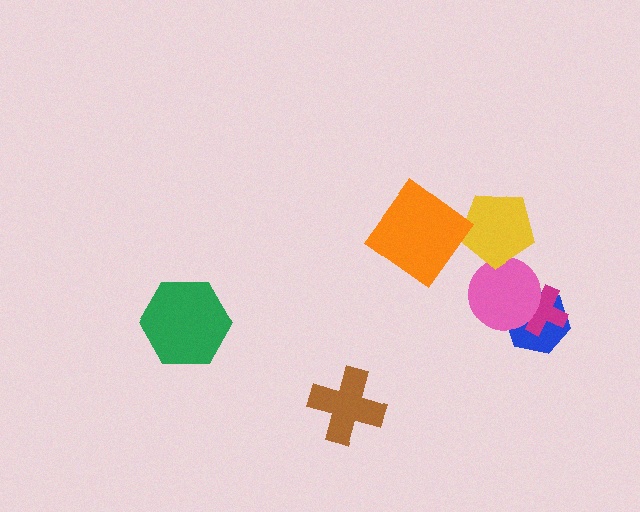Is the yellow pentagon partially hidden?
No, no other shape covers it.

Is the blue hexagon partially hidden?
Yes, it is partially covered by another shape.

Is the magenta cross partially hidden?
Yes, it is partially covered by another shape.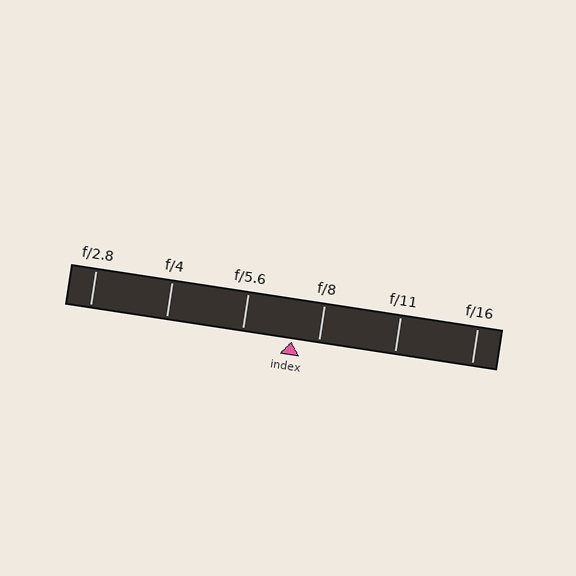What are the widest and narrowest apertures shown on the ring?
The widest aperture shown is f/2.8 and the narrowest is f/16.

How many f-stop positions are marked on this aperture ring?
There are 6 f-stop positions marked.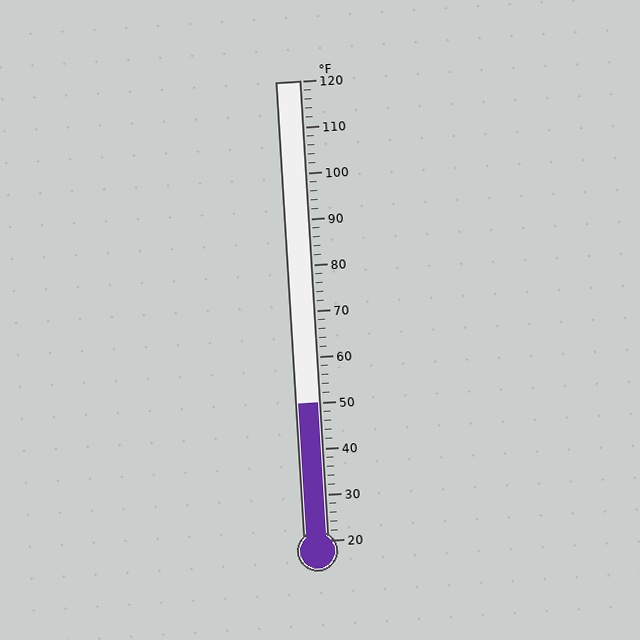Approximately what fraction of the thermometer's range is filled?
The thermometer is filled to approximately 30% of its range.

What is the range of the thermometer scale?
The thermometer scale ranges from 20°F to 120°F.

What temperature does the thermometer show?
The thermometer shows approximately 50°F.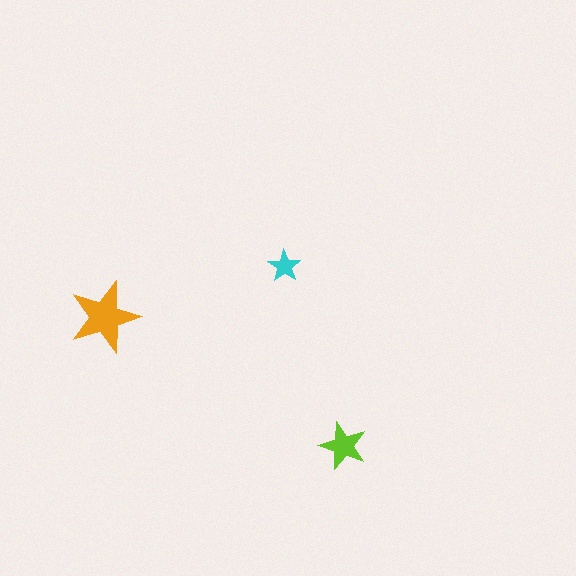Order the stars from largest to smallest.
the orange one, the lime one, the cyan one.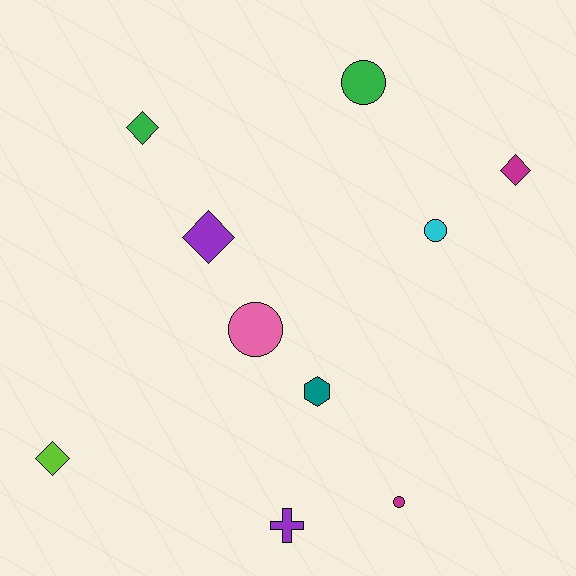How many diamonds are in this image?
There are 4 diamonds.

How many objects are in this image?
There are 10 objects.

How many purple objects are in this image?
There are 2 purple objects.